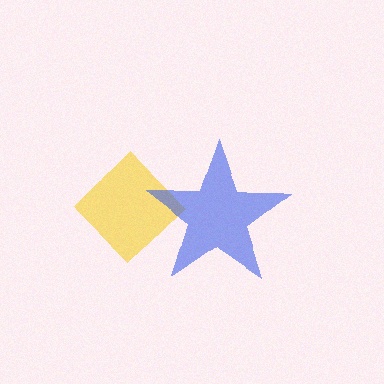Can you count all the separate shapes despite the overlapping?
Yes, there are 2 separate shapes.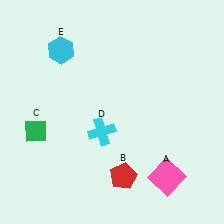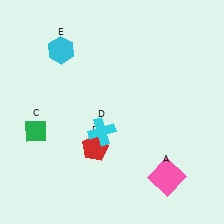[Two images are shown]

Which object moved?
The red pentagon (B) moved up.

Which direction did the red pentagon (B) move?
The red pentagon (B) moved up.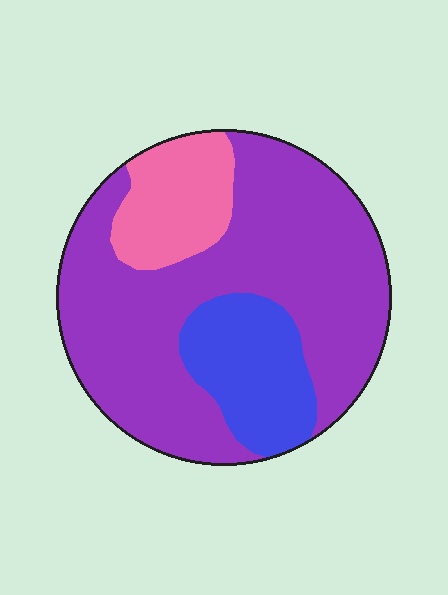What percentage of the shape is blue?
Blue covers 18% of the shape.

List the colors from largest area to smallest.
From largest to smallest: purple, blue, pink.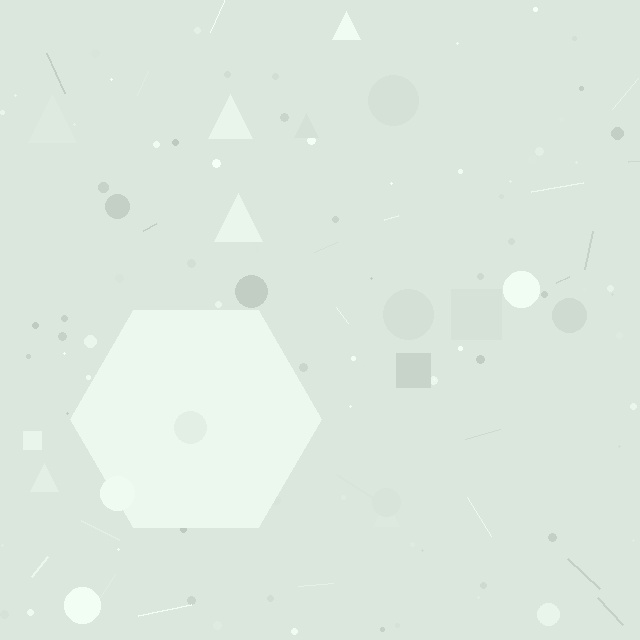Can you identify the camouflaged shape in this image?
The camouflaged shape is a hexagon.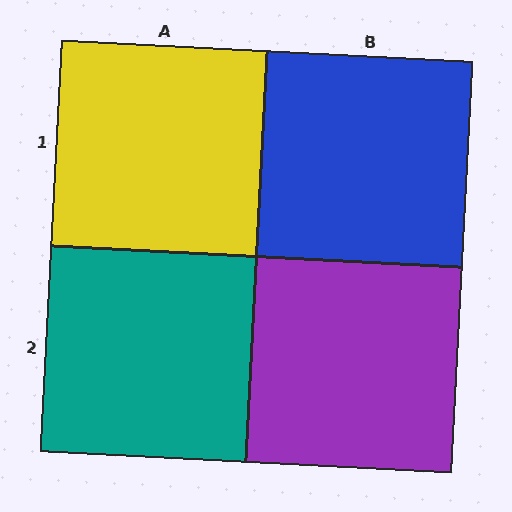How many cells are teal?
1 cell is teal.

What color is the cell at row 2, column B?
Purple.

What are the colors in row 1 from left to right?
Yellow, blue.